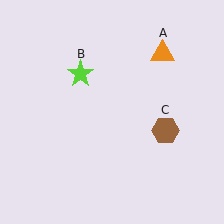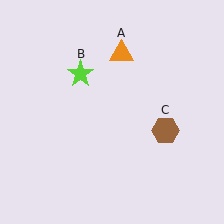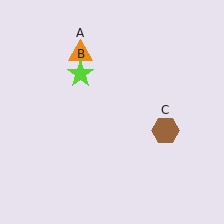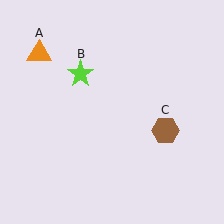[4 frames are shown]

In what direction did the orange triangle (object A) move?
The orange triangle (object A) moved left.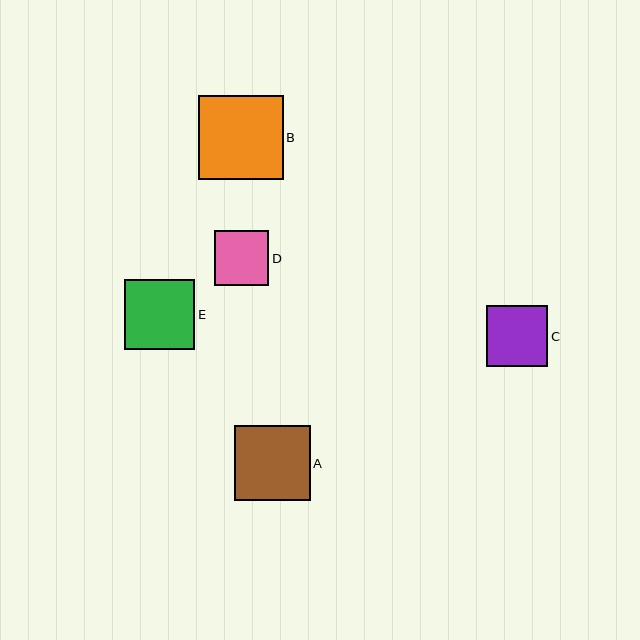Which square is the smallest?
Square D is the smallest with a size of approximately 54 pixels.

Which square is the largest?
Square B is the largest with a size of approximately 85 pixels.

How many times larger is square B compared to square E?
Square B is approximately 1.2 times the size of square E.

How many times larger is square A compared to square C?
Square A is approximately 1.2 times the size of square C.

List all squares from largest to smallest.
From largest to smallest: B, A, E, C, D.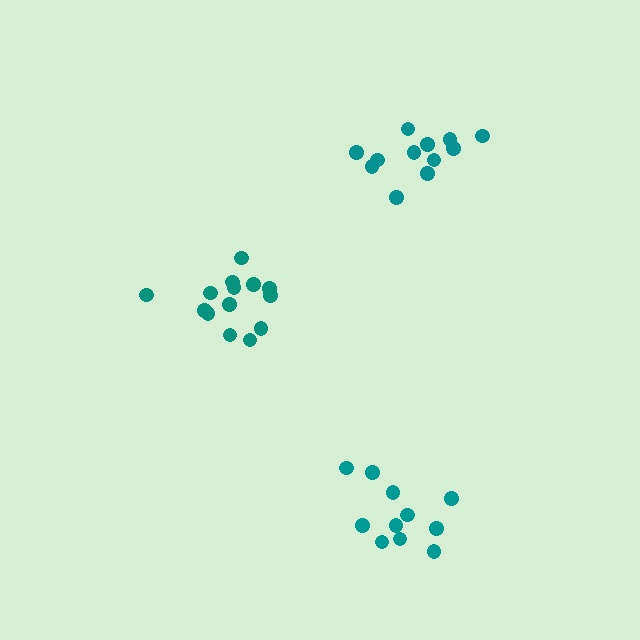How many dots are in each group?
Group 1: 11 dots, Group 2: 14 dots, Group 3: 12 dots (37 total).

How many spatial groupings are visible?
There are 3 spatial groupings.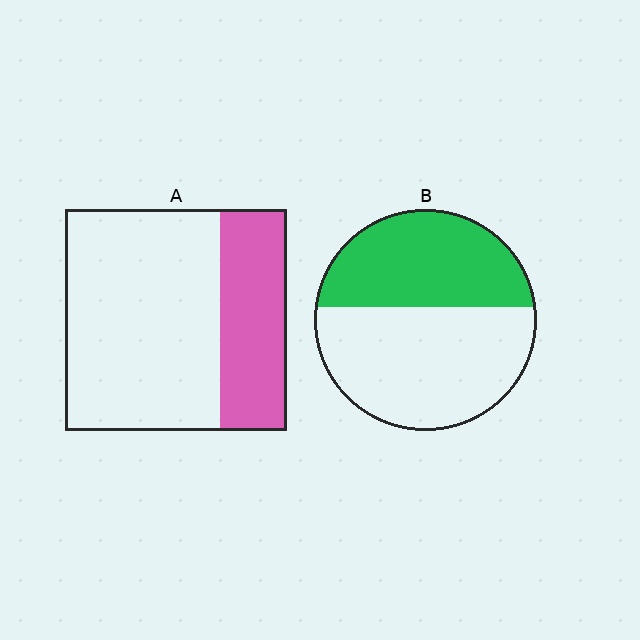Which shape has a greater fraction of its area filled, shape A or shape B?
Shape B.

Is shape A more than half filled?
No.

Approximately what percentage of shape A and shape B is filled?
A is approximately 30% and B is approximately 45%.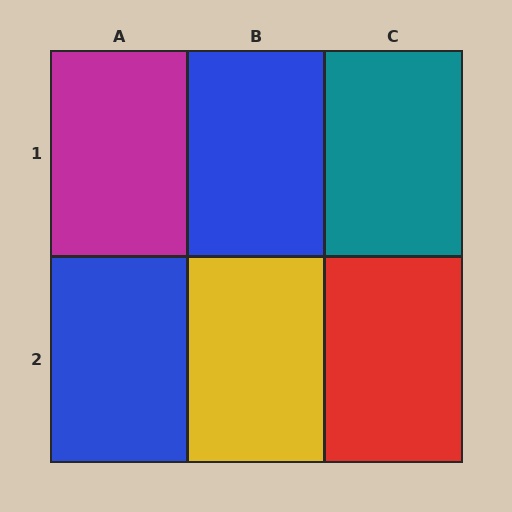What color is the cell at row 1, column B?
Blue.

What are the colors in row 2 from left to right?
Blue, yellow, red.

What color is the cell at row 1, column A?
Magenta.